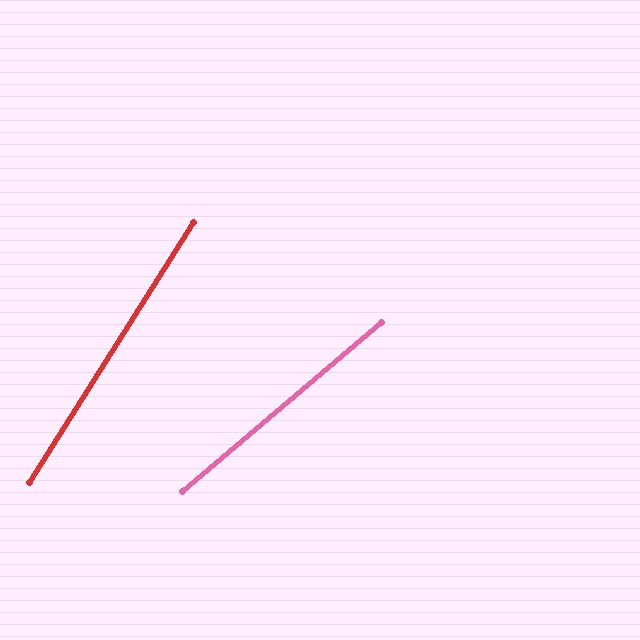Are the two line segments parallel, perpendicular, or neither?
Neither parallel nor perpendicular — they differ by about 17°.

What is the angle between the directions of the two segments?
Approximately 17 degrees.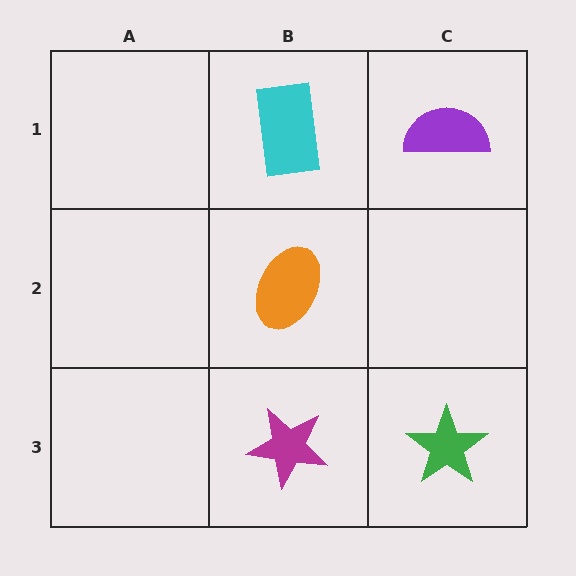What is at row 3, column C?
A green star.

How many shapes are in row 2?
1 shape.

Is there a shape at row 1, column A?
No, that cell is empty.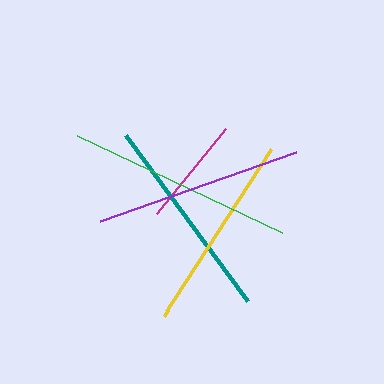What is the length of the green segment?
The green segment is approximately 226 pixels long.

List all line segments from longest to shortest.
From longest to shortest: green, purple, teal, yellow, magenta.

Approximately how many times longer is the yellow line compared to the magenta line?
The yellow line is approximately 1.8 times the length of the magenta line.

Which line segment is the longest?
The green line is the longest at approximately 226 pixels.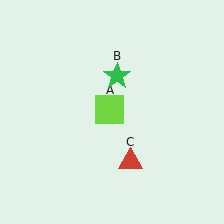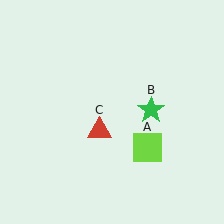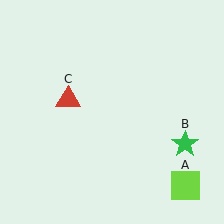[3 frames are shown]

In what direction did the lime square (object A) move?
The lime square (object A) moved down and to the right.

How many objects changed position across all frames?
3 objects changed position: lime square (object A), green star (object B), red triangle (object C).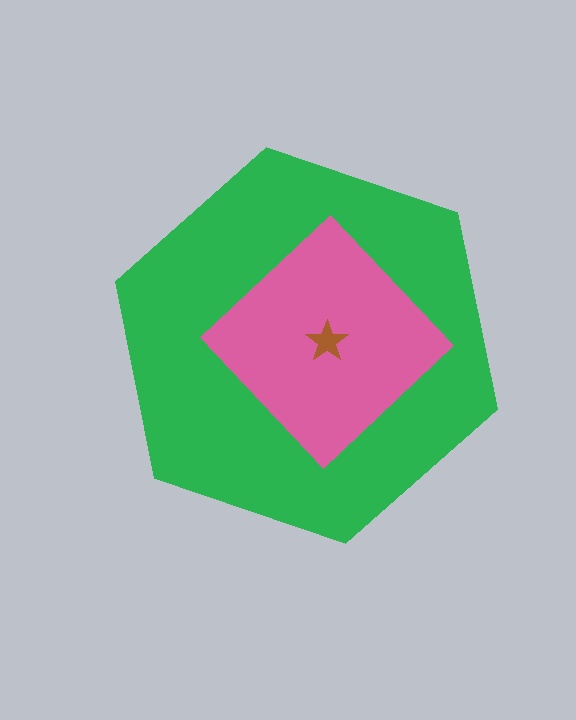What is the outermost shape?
The green hexagon.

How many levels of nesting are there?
3.